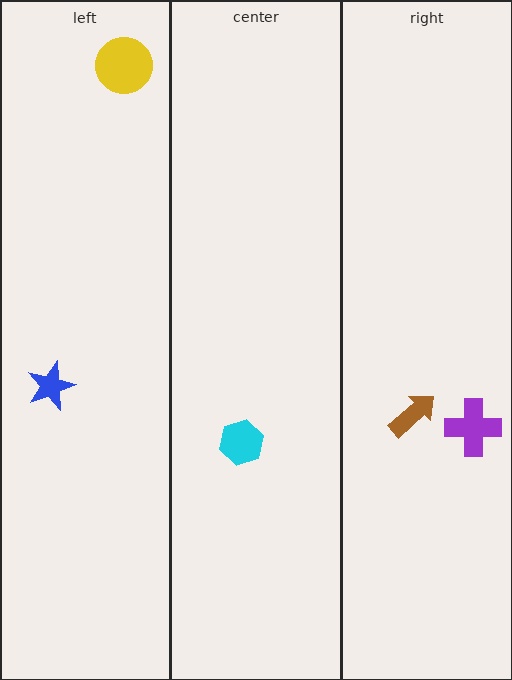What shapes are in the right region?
The purple cross, the brown arrow.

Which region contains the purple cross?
The right region.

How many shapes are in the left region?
2.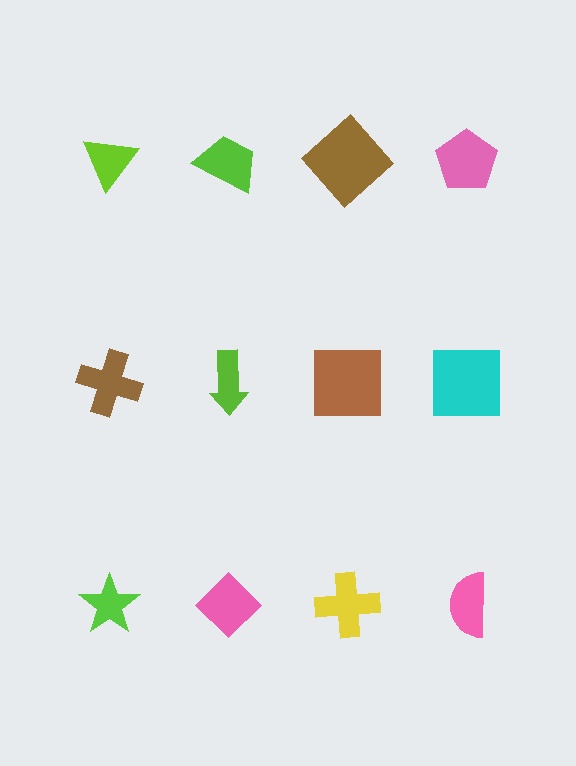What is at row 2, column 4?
A cyan square.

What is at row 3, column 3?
A yellow cross.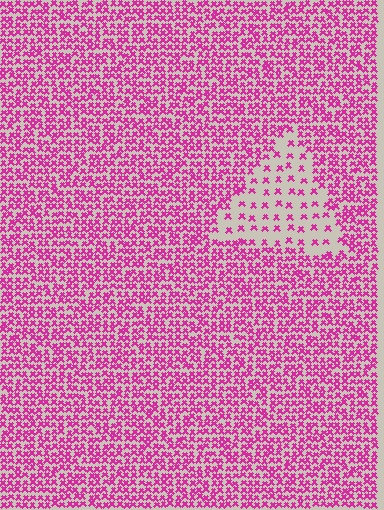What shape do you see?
I see a triangle.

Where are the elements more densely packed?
The elements are more densely packed outside the triangle boundary.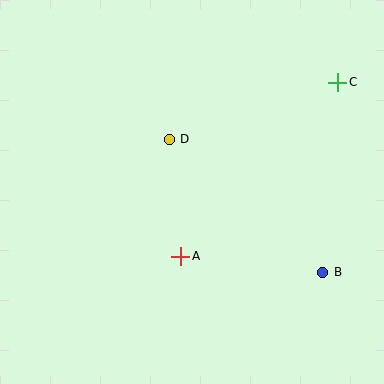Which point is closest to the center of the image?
Point D at (169, 139) is closest to the center.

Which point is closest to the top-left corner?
Point D is closest to the top-left corner.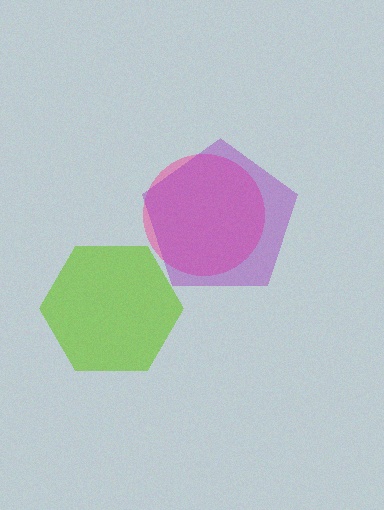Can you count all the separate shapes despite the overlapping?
Yes, there are 3 separate shapes.